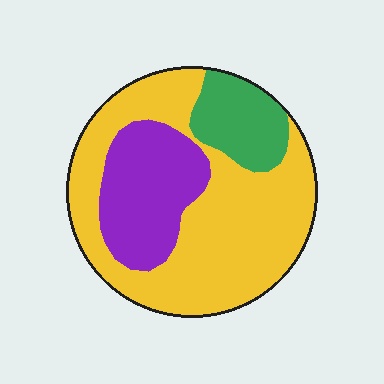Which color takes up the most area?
Yellow, at roughly 60%.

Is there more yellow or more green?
Yellow.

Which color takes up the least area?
Green, at roughly 15%.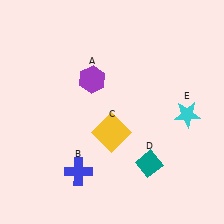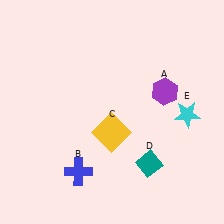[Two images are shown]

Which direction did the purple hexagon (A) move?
The purple hexagon (A) moved right.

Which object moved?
The purple hexagon (A) moved right.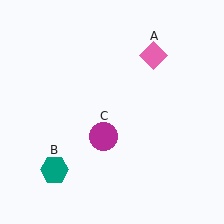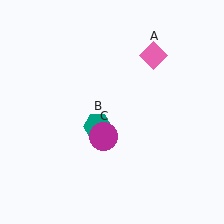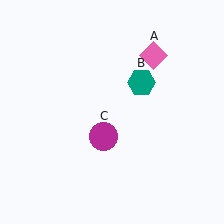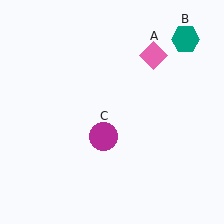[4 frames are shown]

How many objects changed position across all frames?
1 object changed position: teal hexagon (object B).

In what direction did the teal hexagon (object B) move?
The teal hexagon (object B) moved up and to the right.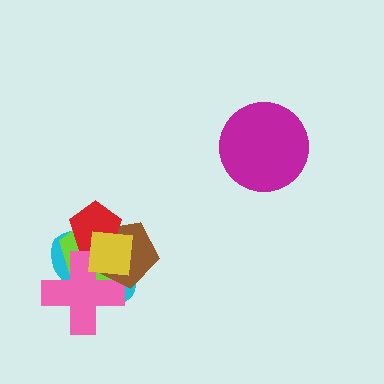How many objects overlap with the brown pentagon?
5 objects overlap with the brown pentagon.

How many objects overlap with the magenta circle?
0 objects overlap with the magenta circle.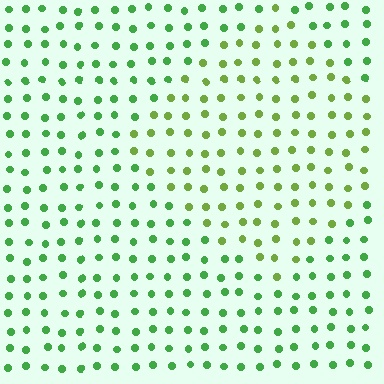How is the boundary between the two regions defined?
The boundary is defined purely by a slight shift in hue (about 31 degrees). Spacing, size, and orientation are identical on both sides.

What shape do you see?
I see a diamond.